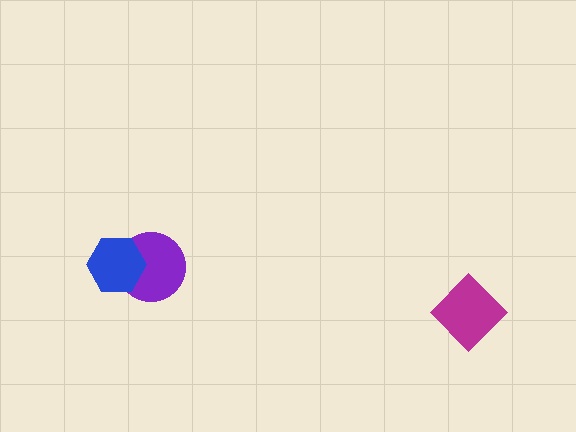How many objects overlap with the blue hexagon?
1 object overlaps with the blue hexagon.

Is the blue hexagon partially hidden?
No, no other shape covers it.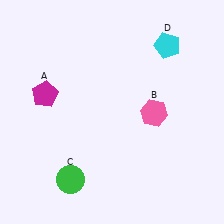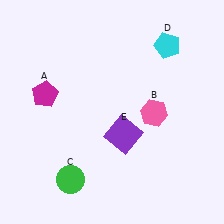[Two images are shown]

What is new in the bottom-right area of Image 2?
A purple square (E) was added in the bottom-right area of Image 2.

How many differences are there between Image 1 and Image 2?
There is 1 difference between the two images.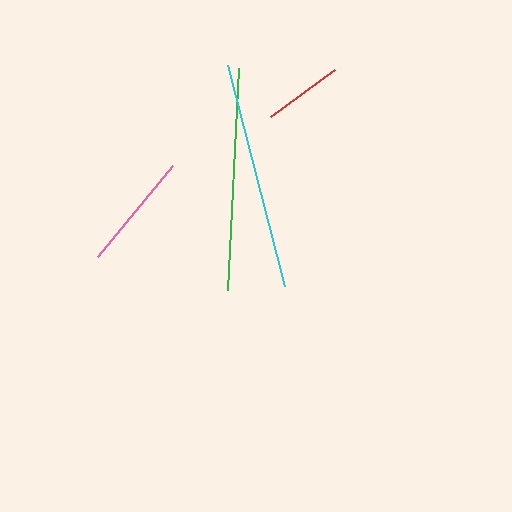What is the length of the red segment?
The red segment is approximately 79 pixels long.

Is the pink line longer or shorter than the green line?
The green line is longer than the pink line.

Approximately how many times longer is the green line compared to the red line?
The green line is approximately 2.8 times the length of the red line.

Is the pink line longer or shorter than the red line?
The pink line is longer than the red line.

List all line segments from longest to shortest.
From longest to shortest: cyan, green, pink, red.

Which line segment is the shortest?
The red line is the shortest at approximately 79 pixels.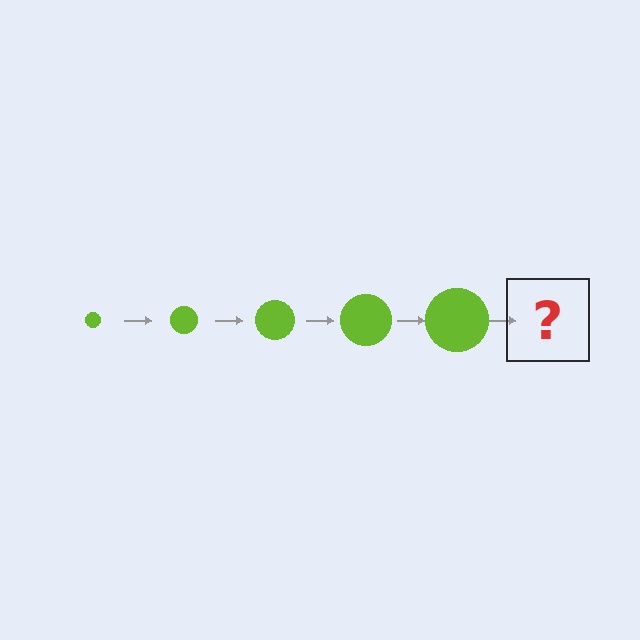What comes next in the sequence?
The next element should be a lime circle, larger than the previous one.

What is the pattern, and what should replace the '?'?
The pattern is that the circle gets progressively larger each step. The '?' should be a lime circle, larger than the previous one.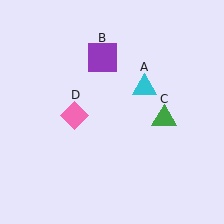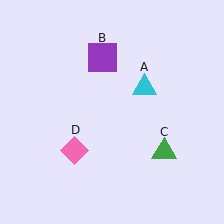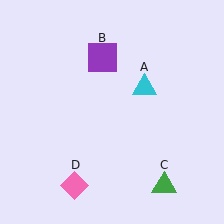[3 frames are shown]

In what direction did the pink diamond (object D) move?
The pink diamond (object D) moved down.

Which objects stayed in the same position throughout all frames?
Cyan triangle (object A) and purple square (object B) remained stationary.